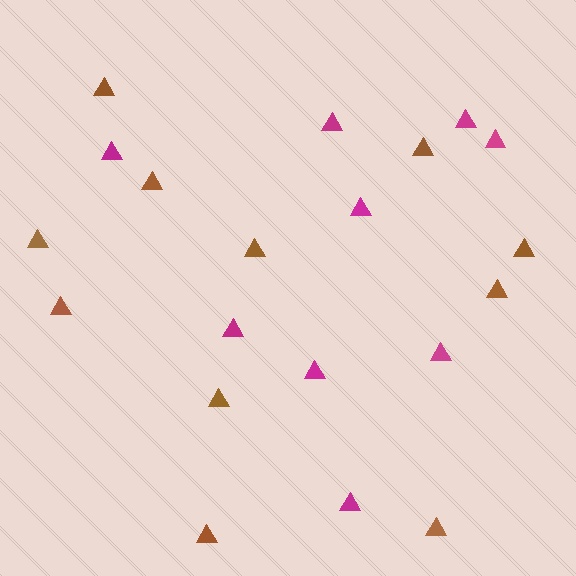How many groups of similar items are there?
There are 2 groups: one group of magenta triangles (9) and one group of brown triangles (11).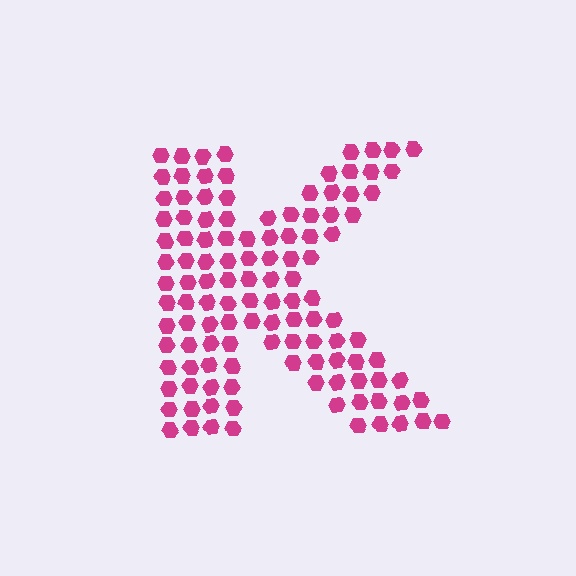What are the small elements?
The small elements are hexagons.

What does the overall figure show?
The overall figure shows the letter K.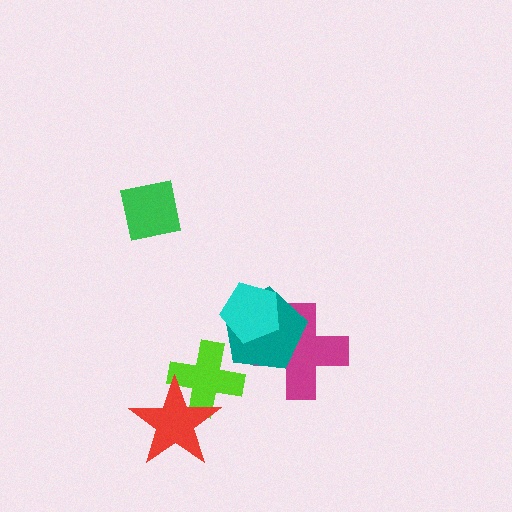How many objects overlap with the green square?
0 objects overlap with the green square.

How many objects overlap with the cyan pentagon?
2 objects overlap with the cyan pentagon.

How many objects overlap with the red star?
1 object overlaps with the red star.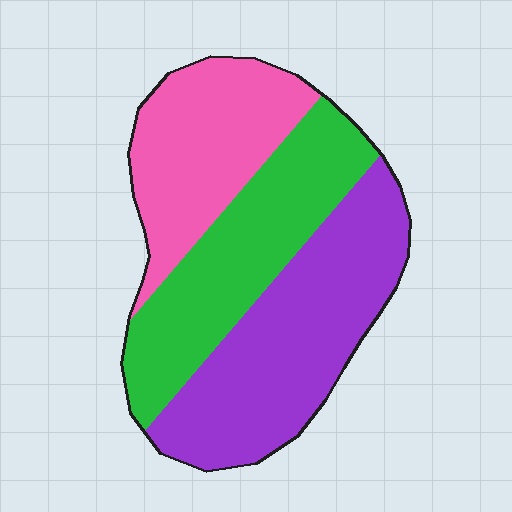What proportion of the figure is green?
Green takes up about one third (1/3) of the figure.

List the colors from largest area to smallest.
From largest to smallest: purple, green, pink.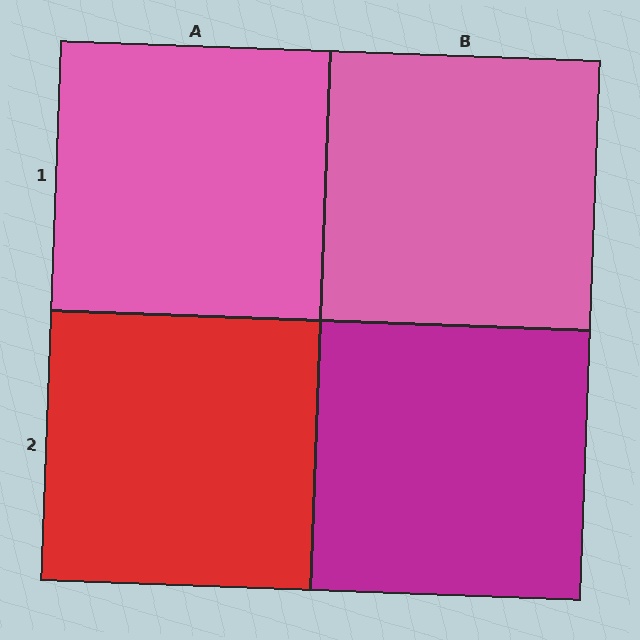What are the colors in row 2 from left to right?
Red, magenta.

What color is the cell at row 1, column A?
Pink.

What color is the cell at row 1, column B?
Pink.